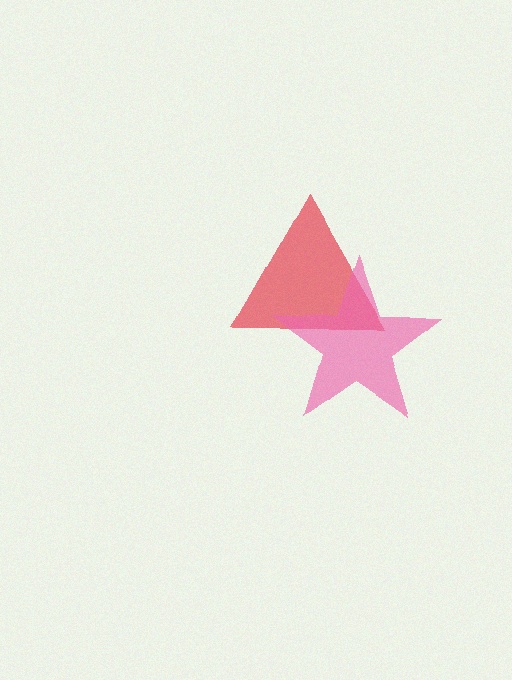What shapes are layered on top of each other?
The layered shapes are: a red triangle, a pink star.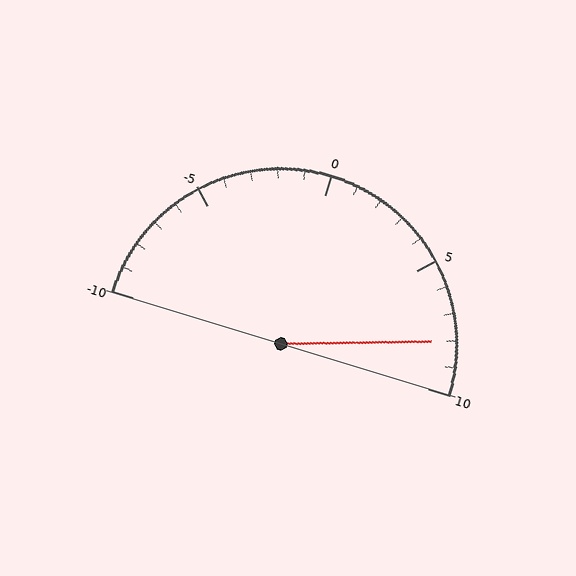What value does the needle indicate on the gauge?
The needle indicates approximately 8.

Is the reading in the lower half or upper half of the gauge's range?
The reading is in the upper half of the range (-10 to 10).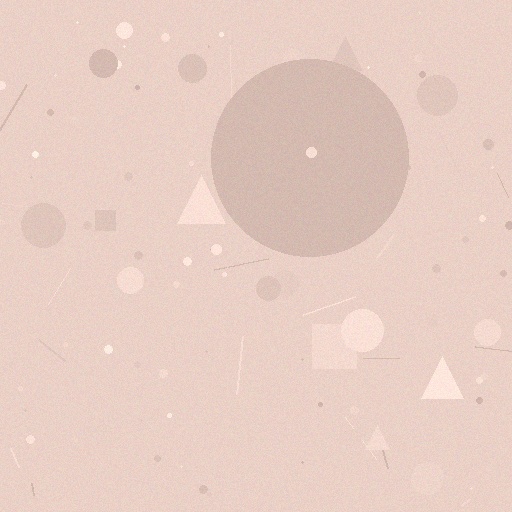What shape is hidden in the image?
A circle is hidden in the image.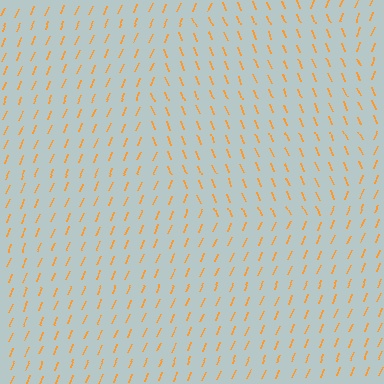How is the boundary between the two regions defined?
The boundary is defined purely by a change in line orientation (approximately 45 degrees difference). All lines are the same color and thickness.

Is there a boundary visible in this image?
Yes, there is a texture boundary formed by a change in line orientation.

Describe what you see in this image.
The image is filled with small orange line segments. A circle region in the image has lines oriented differently from the surrounding lines, creating a visible texture boundary.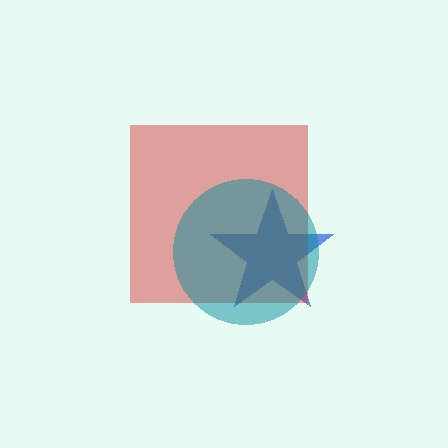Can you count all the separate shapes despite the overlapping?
Yes, there are 3 separate shapes.